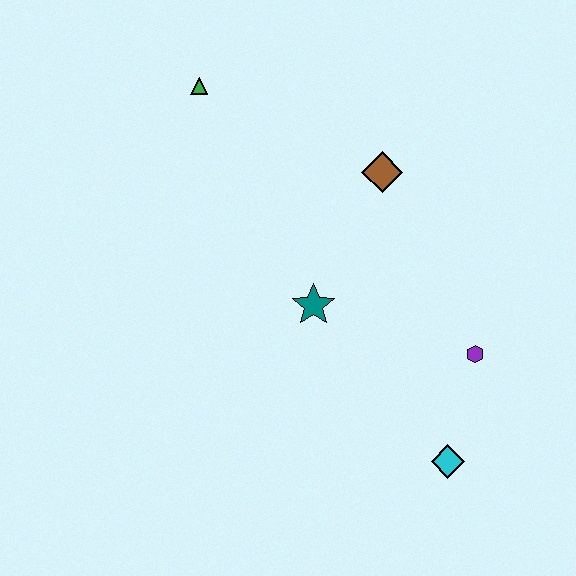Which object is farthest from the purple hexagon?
The green triangle is farthest from the purple hexagon.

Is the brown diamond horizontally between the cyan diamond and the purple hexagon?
No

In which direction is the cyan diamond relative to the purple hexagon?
The cyan diamond is below the purple hexagon.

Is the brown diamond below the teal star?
No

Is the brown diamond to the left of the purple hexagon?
Yes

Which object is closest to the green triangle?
The brown diamond is closest to the green triangle.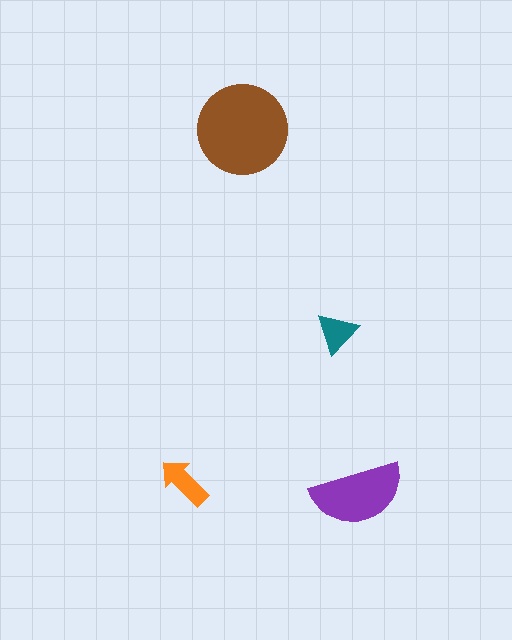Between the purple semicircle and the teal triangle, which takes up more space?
The purple semicircle.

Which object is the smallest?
The teal triangle.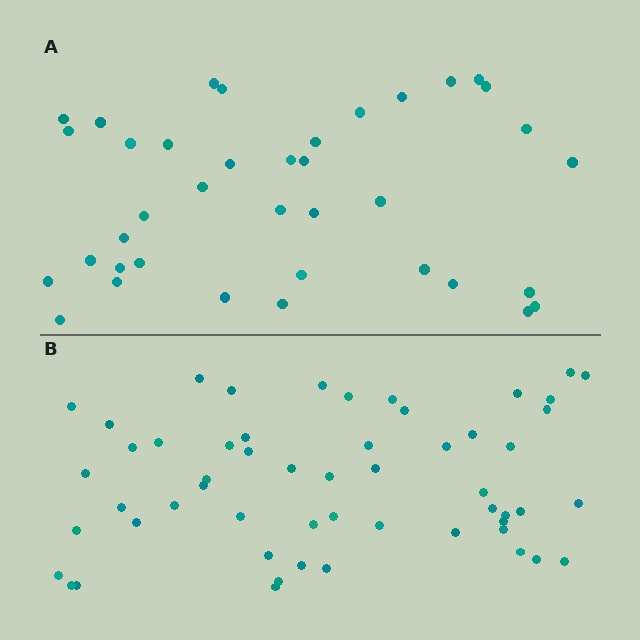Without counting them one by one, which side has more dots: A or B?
Region B (the bottom region) has more dots.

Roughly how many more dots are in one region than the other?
Region B has approximately 15 more dots than region A.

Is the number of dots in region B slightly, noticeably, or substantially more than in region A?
Region B has noticeably more, but not dramatically so. The ratio is roughly 1.4 to 1.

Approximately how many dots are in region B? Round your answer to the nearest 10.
About 60 dots. (The exact count is 55, which rounds to 60.)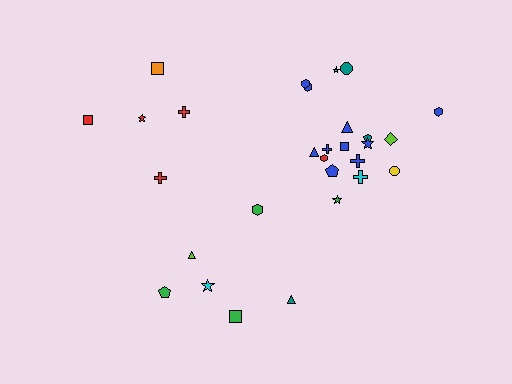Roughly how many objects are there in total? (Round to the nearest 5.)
Roughly 30 objects in total.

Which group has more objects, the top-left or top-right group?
The top-right group.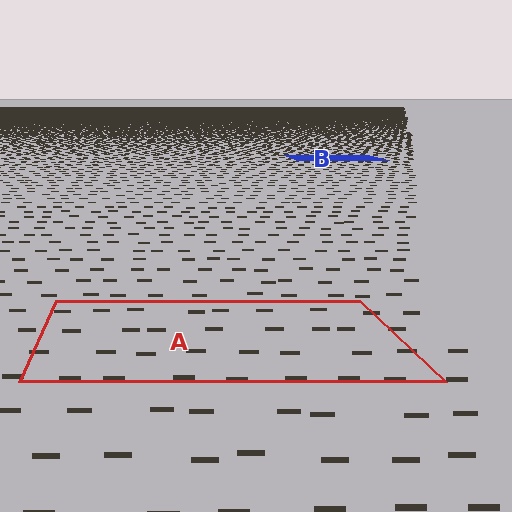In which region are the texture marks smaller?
The texture marks are smaller in region B, because it is farther away.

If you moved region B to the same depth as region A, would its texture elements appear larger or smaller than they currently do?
They would appear larger. At a closer depth, the same texture elements are projected at a bigger on-screen size.